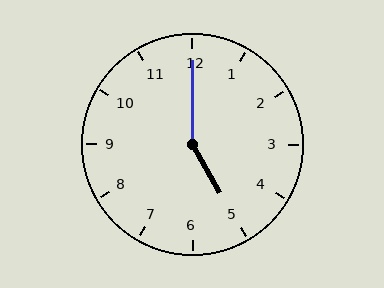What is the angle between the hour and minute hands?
Approximately 150 degrees.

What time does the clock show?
5:00.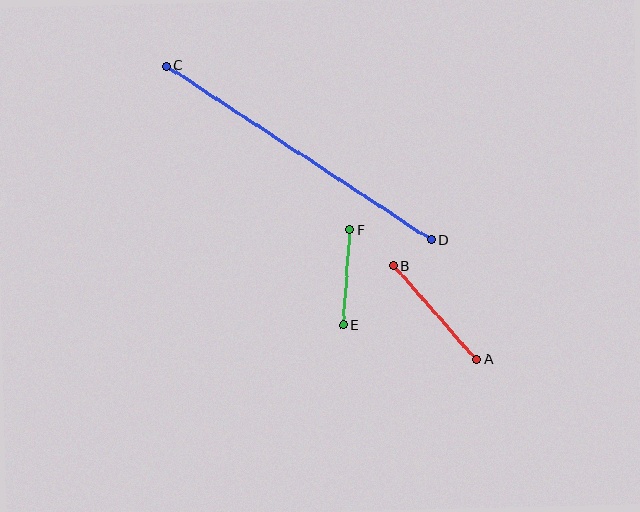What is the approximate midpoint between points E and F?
The midpoint is at approximately (347, 278) pixels.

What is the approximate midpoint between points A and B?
The midpoint is at approximately (435, 313) pixels.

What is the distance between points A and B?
The distance is approximately 125 pixels.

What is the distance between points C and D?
The distance is approximately 316 pixels.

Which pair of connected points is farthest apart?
Points C and D are farthest apart.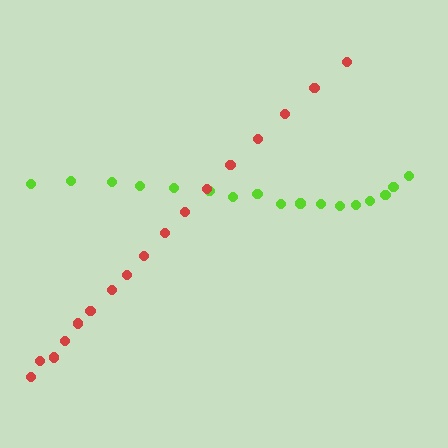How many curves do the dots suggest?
There are 2 distinct paths.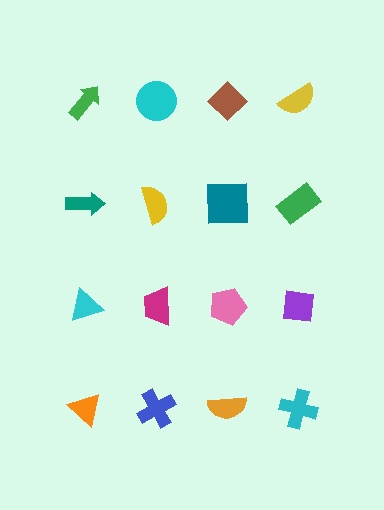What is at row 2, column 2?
A yellow semicircle.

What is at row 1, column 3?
A brown diamond.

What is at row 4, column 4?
A cyan cross.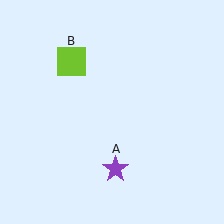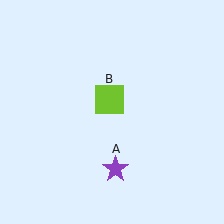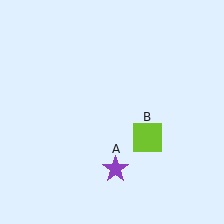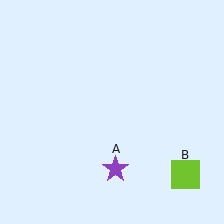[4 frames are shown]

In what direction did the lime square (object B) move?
The lime square (object B) moved down and to the right.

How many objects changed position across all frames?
1 object changed position: lime square (object B).